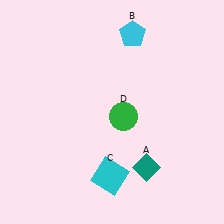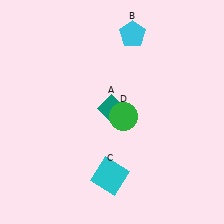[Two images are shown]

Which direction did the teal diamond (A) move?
The teal diamond (A) moved up.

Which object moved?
The teal diamond (A) moved up.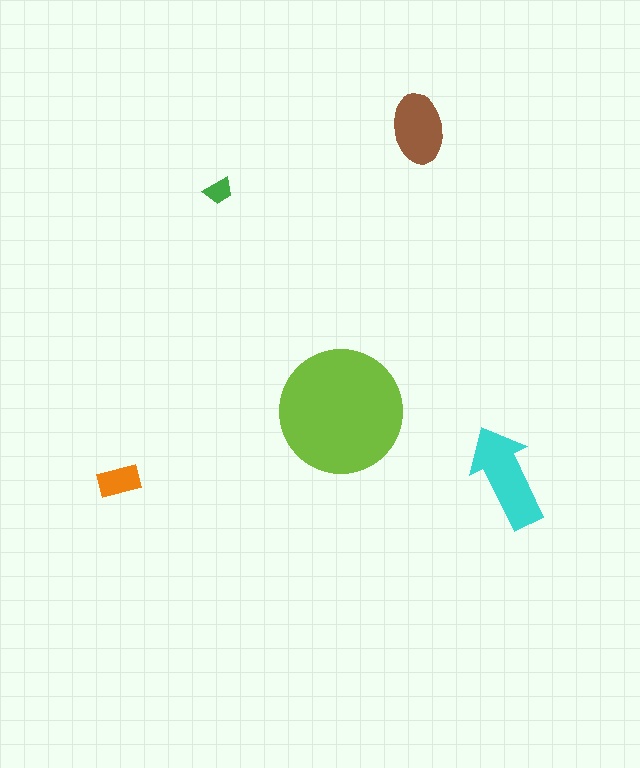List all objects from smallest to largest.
The green trapezoid, the orange rectangle, the brown ellipse, the cyan arrow, the lime circle.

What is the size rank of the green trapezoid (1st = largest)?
5th.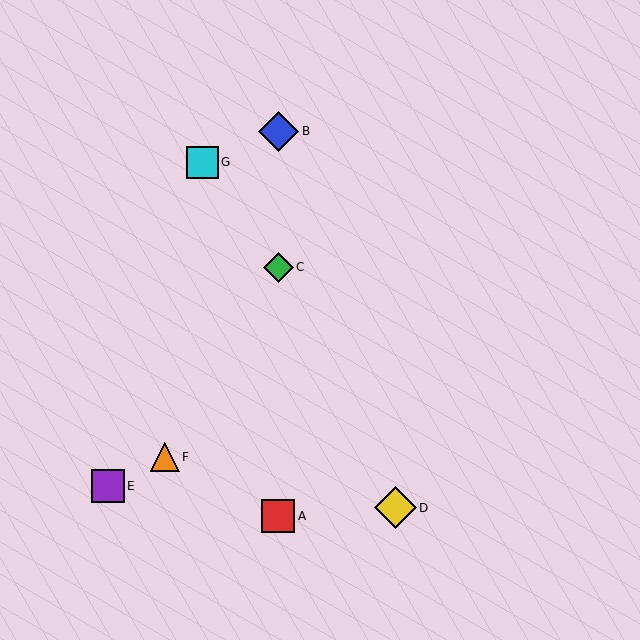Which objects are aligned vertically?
Objects A, B, C are aligned vertically.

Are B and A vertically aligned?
Yes, both are at x≈278.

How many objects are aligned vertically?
3 objects (A, B, C) are aligned vertically.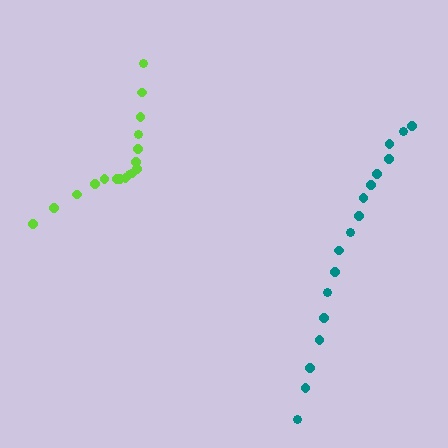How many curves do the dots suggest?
There are 2 distinct paths.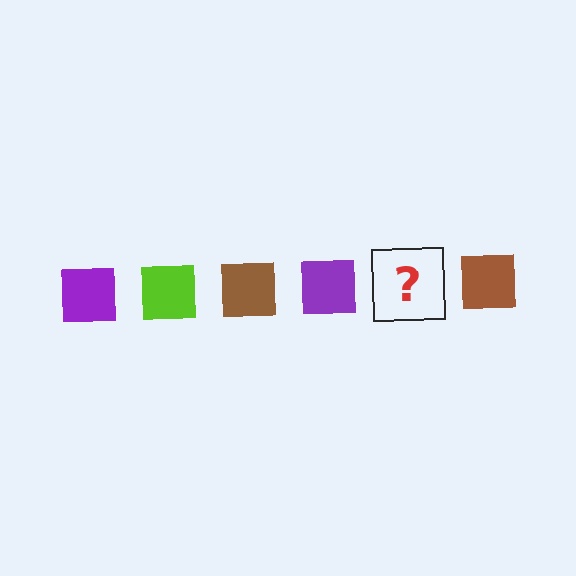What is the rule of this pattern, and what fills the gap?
The rule is that the pattern cycles through purple, lime, brown squares. The gap should be filled with a lime square.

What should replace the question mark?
The question mark should be replaced with a lime square.